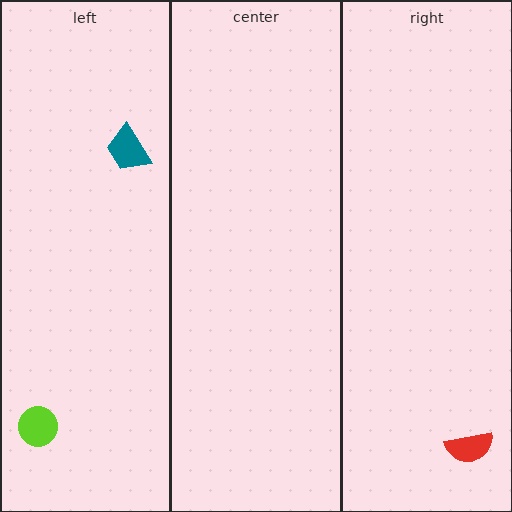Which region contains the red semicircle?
The right region.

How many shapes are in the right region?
1.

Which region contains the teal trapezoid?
The left region.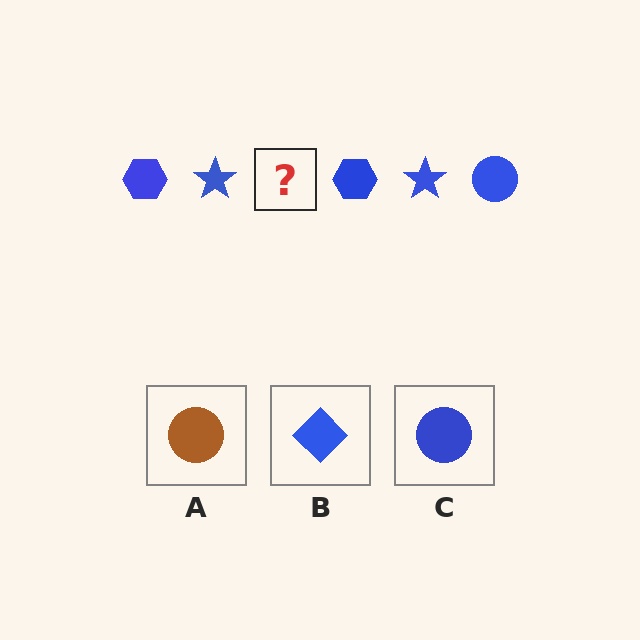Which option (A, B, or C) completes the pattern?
C.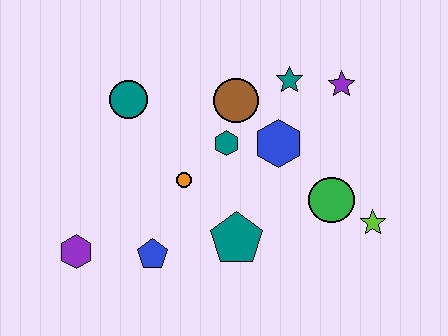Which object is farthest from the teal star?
The purple hexagon is farthest from the teal star.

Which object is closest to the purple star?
The teal star is closest to the purple star.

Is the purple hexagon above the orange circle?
No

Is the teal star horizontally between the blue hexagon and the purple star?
Yes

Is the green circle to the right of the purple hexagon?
Yes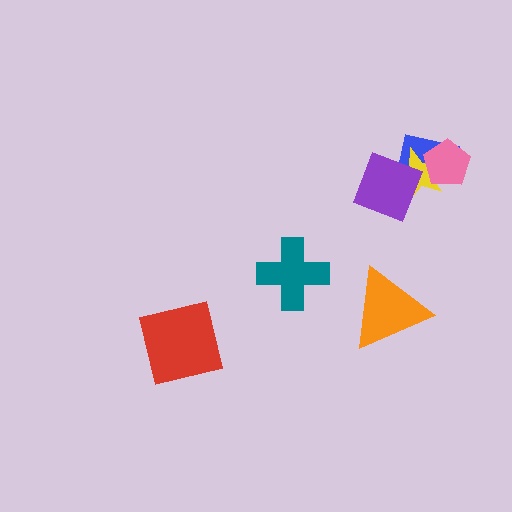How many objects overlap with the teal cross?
0 objects overlap with the teal cross.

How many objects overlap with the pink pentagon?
2 objects overlap with the pink pentagon.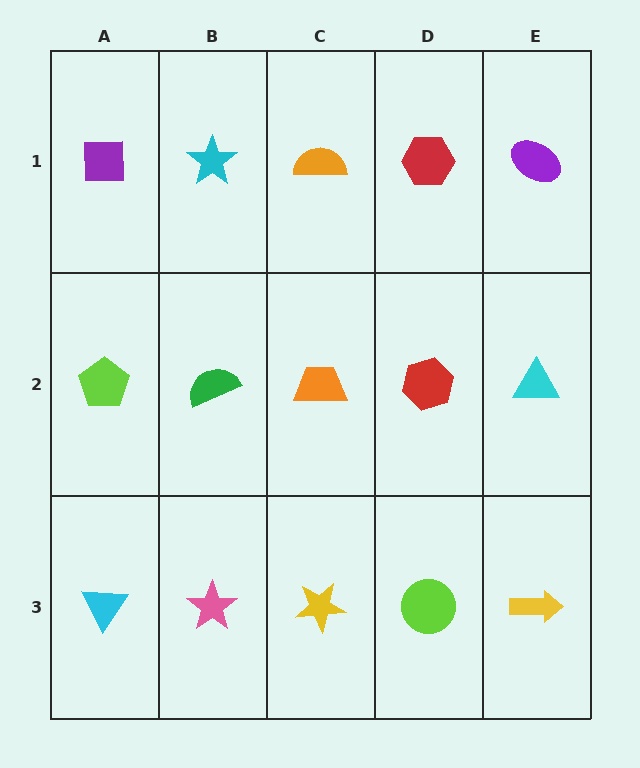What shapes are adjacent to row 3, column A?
A lime pentagon (row 2, column A), a pink star (row 3, column B).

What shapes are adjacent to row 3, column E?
A cyan triangle (row 2, column E), a lime circle (row 3, column D).